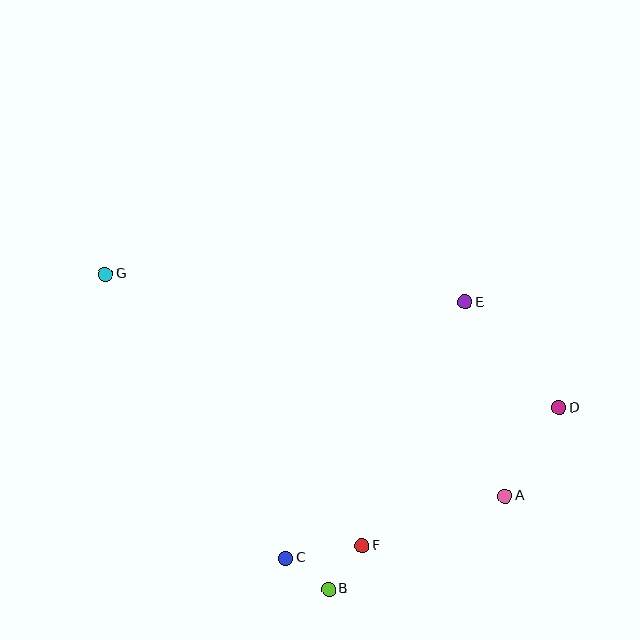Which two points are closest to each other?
Points B and C are closest to each other.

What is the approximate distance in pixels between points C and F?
The distance between C and F is approximately 78 pixels.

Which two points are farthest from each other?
Points D and G are farthest from each other.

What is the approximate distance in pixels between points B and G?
The distance between B and G is approximately 386 pixels.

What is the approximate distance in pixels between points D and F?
The distance between D and F is approximately 240 pixels.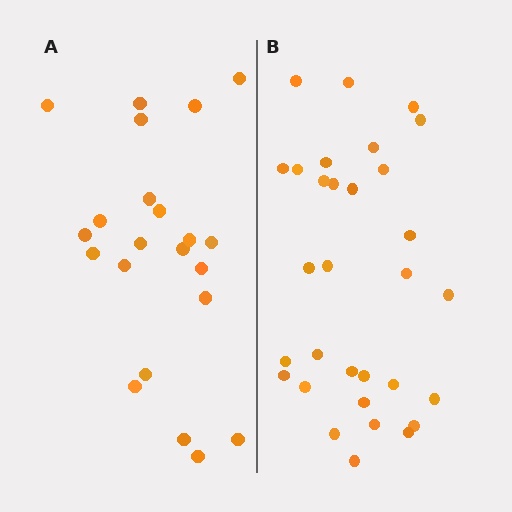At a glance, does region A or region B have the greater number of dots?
Region B (the right region) has more dots.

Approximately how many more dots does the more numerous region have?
Region B has roughly 8 or so more dots than region A.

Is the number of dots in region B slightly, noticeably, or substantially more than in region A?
Region B has noticeably more, but not dramatically so. The ratio is roughly 1.4 to 1.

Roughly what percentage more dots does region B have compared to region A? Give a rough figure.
About 40% more.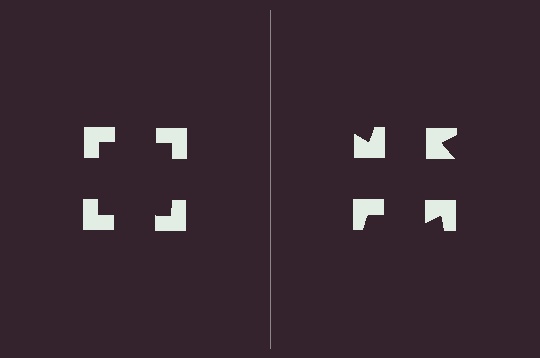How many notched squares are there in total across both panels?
8 — 4 on each side.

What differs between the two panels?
The notched squares are positioned identically on both sides; only the wedge orientations differ. On the left they align to a square; on the right they are misaligned.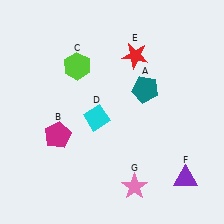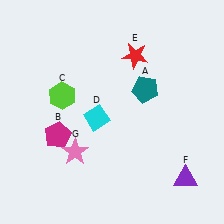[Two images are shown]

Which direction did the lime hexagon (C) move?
The lime hexagon (C) moved down.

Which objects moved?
The objects that moved are: the lime hexagon (C), the pink star (G).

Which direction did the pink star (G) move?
The pink star (G) moved left.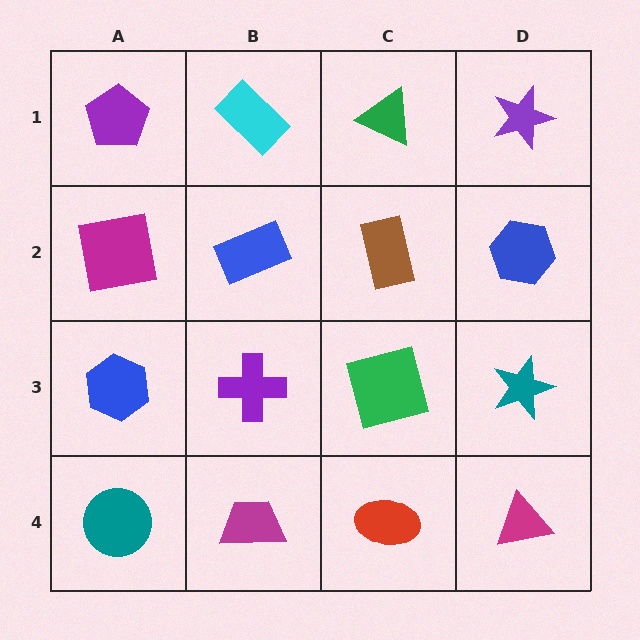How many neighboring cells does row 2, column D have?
3.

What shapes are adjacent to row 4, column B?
A purple cross (row 3, column B), a teal circle (row 4, column A), a red ellipse (row 4, column C).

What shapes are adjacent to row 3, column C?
A brown rectangle (row 2, column C), a red ellipse (row 4, column C), a purple cross (row 3, column B), a teal star (row 3, column D).